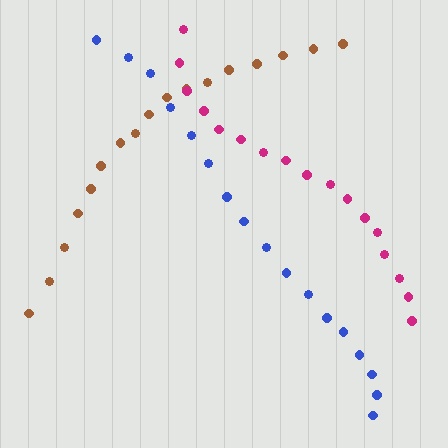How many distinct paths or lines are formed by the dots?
There are 3 distinct paths.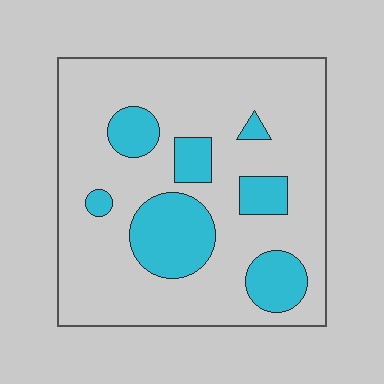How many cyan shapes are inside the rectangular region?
7.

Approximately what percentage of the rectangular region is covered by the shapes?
Approximately 20%.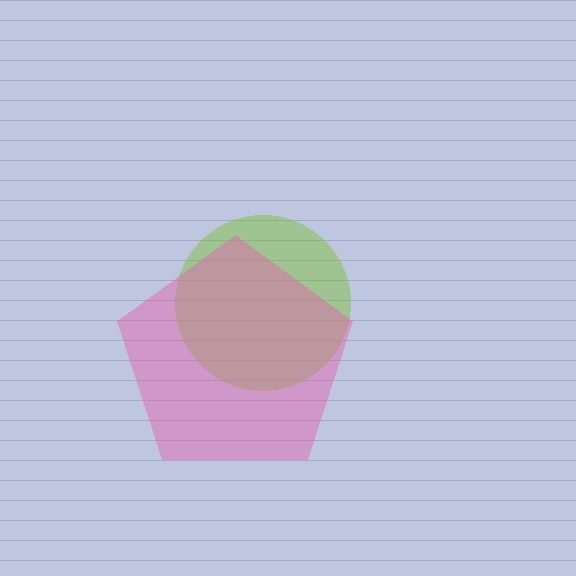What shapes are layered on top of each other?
The layered shapes are: a lime circle, a pink pentagon.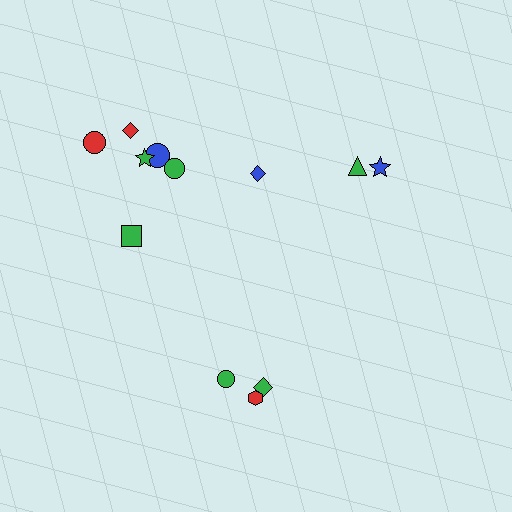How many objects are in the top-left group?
There are 6 objects.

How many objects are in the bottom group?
There are 3 objects.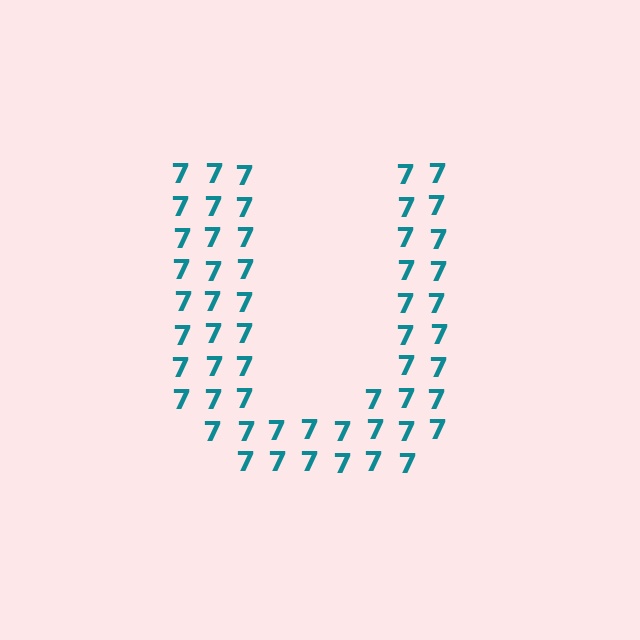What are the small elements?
The small elements are digit 7's.